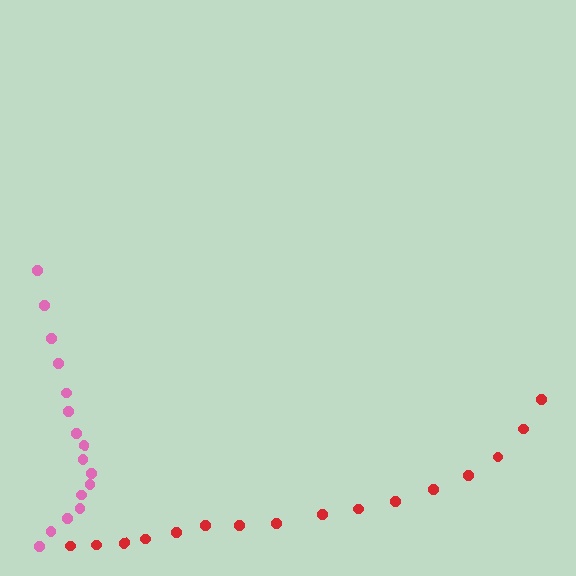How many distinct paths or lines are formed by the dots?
There are 2 distinct paths.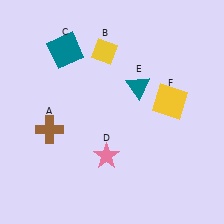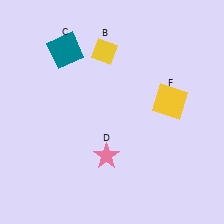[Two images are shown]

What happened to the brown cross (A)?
The brown cross (A) was removed in Image 2. It was in the bottom-left area of Image 1.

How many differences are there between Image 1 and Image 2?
There are 2 differences between the two images.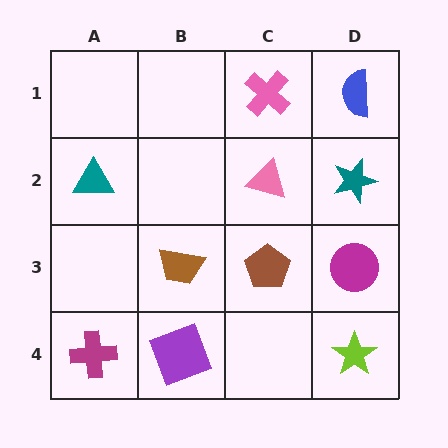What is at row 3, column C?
A brown pentagon.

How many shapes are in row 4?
3 shapes.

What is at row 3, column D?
A magenta circle.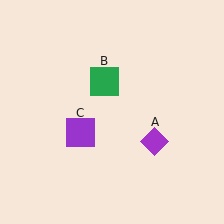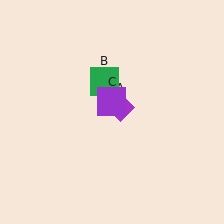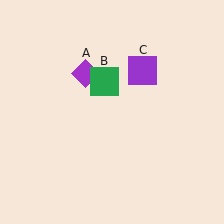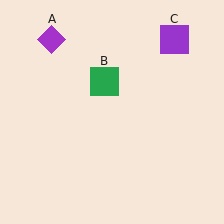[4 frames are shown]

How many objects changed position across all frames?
2 objects changed position: purple diamond (object A), purple square (object C).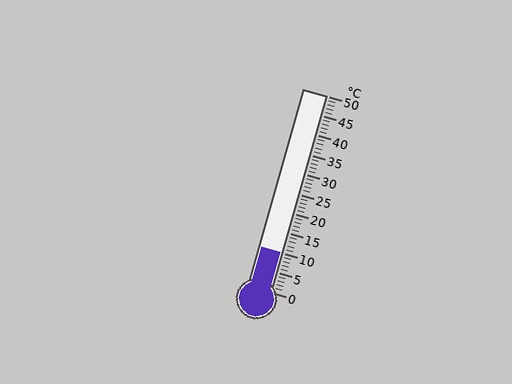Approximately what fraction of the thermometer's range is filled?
The thermometer is filled to approximately 20% of its range.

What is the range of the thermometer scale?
The thermometer scale ranges from 0°C to 50°C.